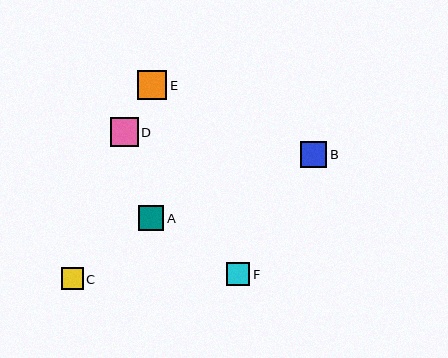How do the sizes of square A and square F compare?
Square A and square F are approximately the same size.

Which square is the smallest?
Square C is the smallest with a size of approximately 22 pixels.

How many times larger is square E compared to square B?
Square E is approximately 1.1 times the size of square B.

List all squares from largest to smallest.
From largest to smallest: E, D, B, A, F, C.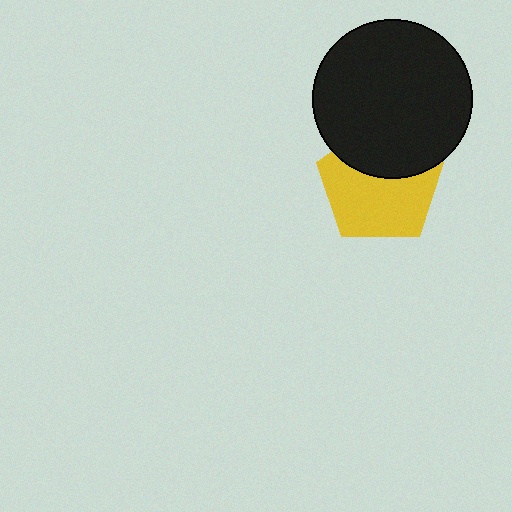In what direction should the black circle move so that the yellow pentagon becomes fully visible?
The black circle should move up. That is the shortest direction to clear the overlap and leave the yellow pentagon fully visible.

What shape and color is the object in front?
The object in front is a black circle.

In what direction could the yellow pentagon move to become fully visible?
The yellow pentagon could move down. That would shift it out from behind the black circle entirely.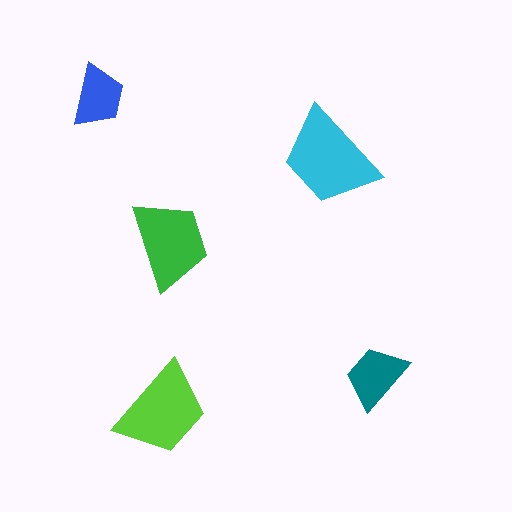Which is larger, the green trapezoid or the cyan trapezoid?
The cyan one.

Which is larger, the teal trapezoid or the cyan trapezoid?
The cyan one.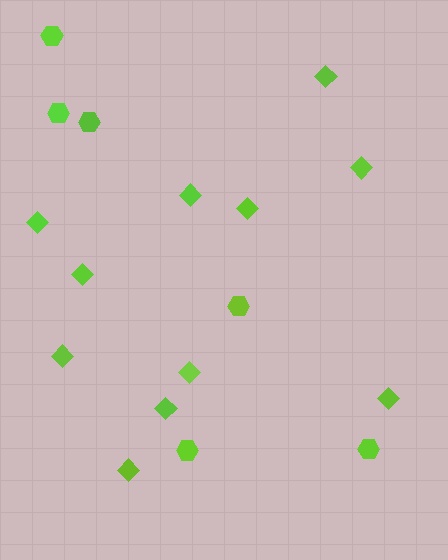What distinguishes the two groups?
There are 2 groups: one group of hexagons (6) and one group of diamonds (11).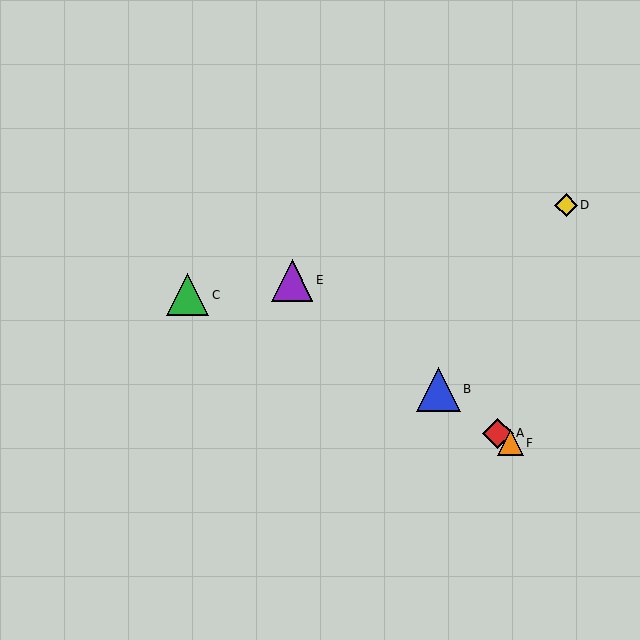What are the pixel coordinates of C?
Object C is at (188, 295).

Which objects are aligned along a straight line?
Objects A, B, E, F are aligned along a straight line.